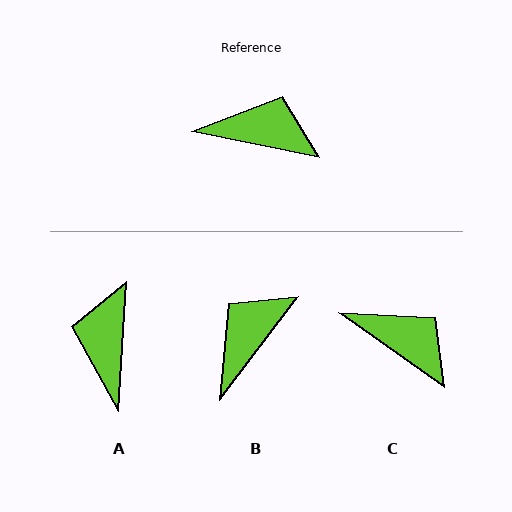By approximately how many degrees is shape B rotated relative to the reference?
Approximately 64 degrees counter-clockwise.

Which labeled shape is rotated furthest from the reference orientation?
A, about 98 degrees away.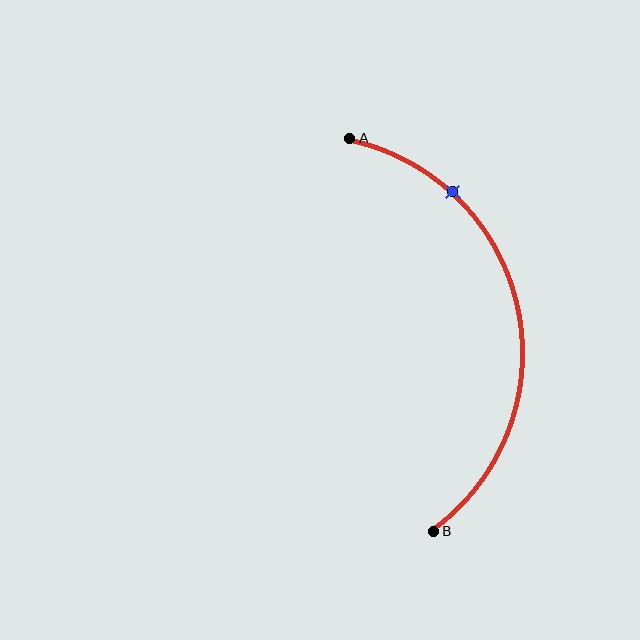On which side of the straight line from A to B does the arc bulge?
The arc bulges to the right of the straight line connecting A and B.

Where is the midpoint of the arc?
The arc midpoint is the point on the curve farthest from the straight line joining A and B. It sits to the right of that line.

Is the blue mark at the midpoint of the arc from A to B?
No. The blue mark lies on the arc but is closer to endpoint A. The arc midpoint would be at the point on the curve equidistant along the arc from both A and B.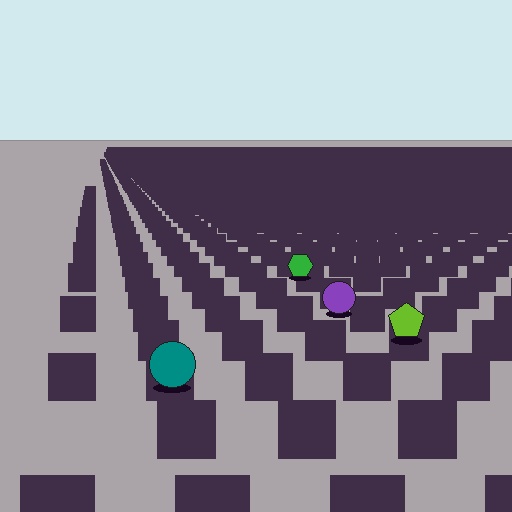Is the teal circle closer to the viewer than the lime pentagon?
Yes. The teal circle is closer — you can tell from the texture gradient: the ground texture is coarser near it.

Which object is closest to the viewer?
The teal circle is closest. The texture marks near it are larger and more spread out.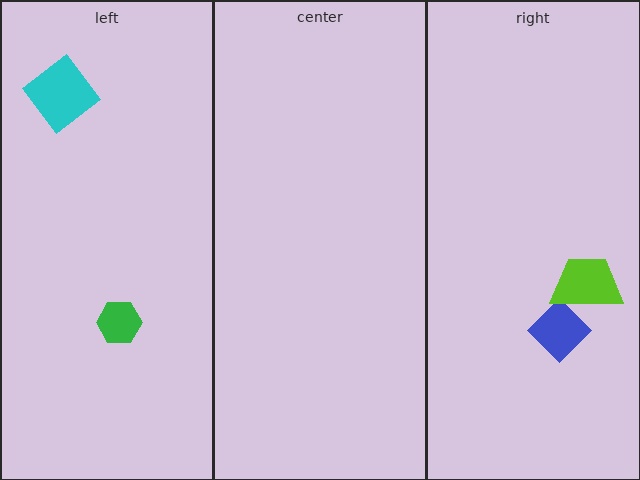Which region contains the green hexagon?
The left region.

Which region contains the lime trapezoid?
The right region.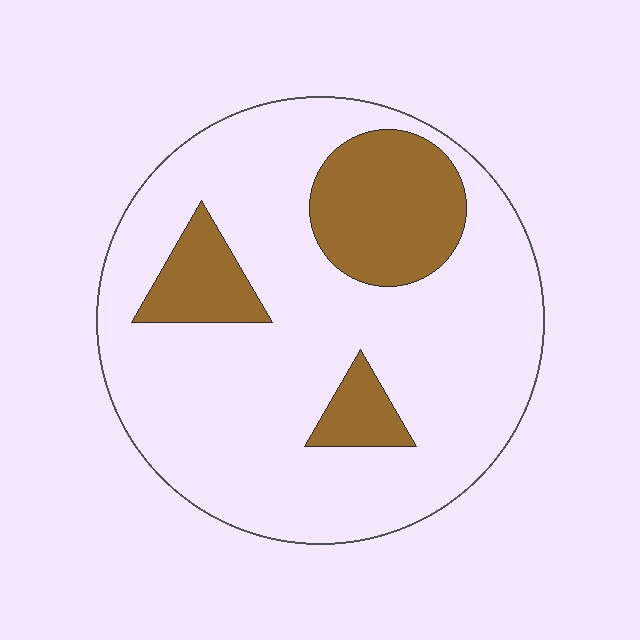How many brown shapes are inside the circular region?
3.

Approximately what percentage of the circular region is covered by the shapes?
Approximately 20%.